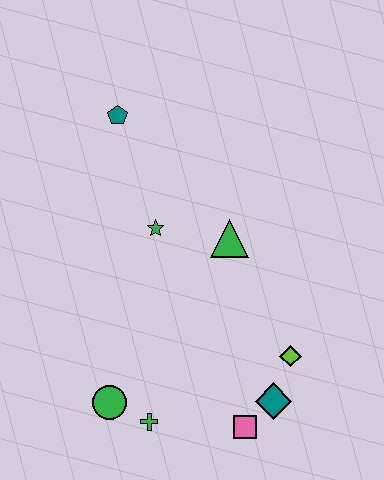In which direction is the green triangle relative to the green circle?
The green triangle is above the green circle.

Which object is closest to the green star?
The green triangle is closest to the green star.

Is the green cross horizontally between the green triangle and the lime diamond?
No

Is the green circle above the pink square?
Yes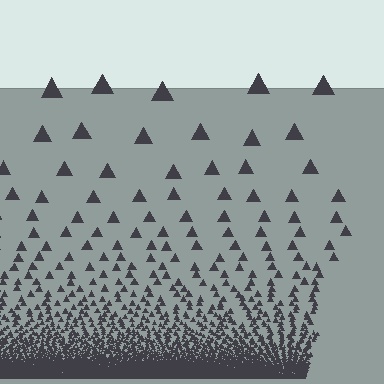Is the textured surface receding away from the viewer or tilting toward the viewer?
The surface appears to tilt toward the viewer. Texture elements get larger and sparser toward the top.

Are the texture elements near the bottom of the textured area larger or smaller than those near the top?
Smaller. The gradient is inverted — elements near the bottom are smaller and denser.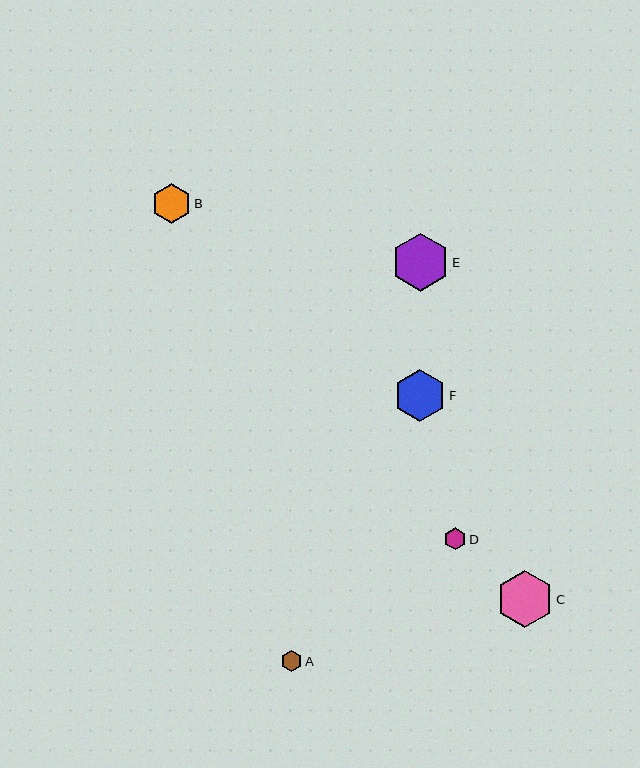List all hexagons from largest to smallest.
From largest to smallest: E, C, F, B, D, A.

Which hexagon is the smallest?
Hexagon A is the smallest with a size of approximately 21 pixels.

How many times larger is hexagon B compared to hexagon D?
Hexagon B is approximately 1.8 times the size of hexagon D.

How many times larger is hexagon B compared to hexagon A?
Hexagon B is approximately 1.8 times the size of hexagon A.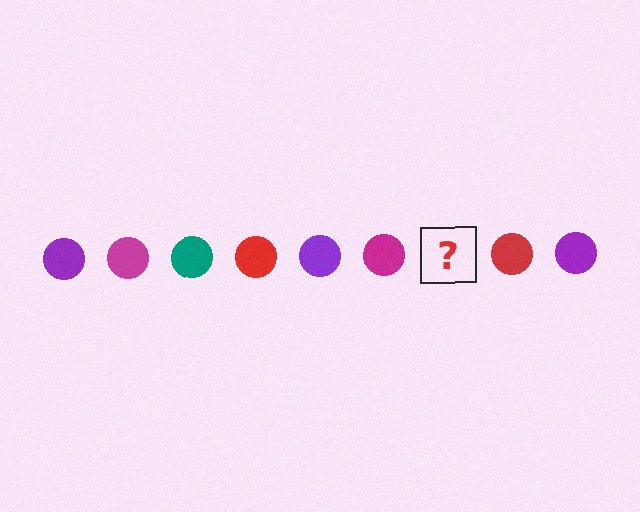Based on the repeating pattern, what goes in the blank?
The blank should be a teal circle.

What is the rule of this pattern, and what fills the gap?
The rule is that the pattern cycles through purple, magenta, teal, red circles. The gap should be filled with a teal circle.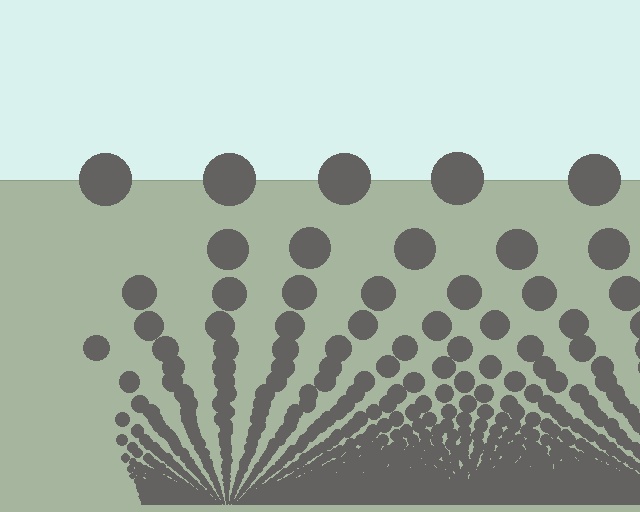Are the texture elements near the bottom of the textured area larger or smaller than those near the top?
Smaller. The gradient is inverted — elements near the bottom are smaller and denser.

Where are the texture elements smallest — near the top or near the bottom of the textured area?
Near the bottom.